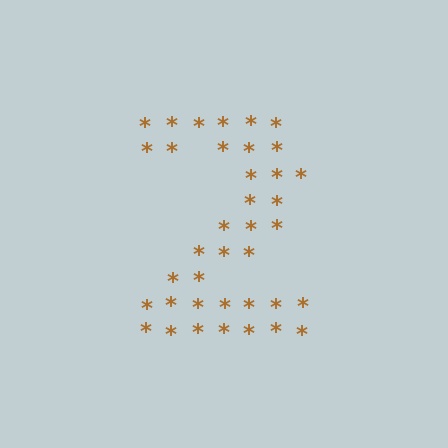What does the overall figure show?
The overall figure shows the digit 2.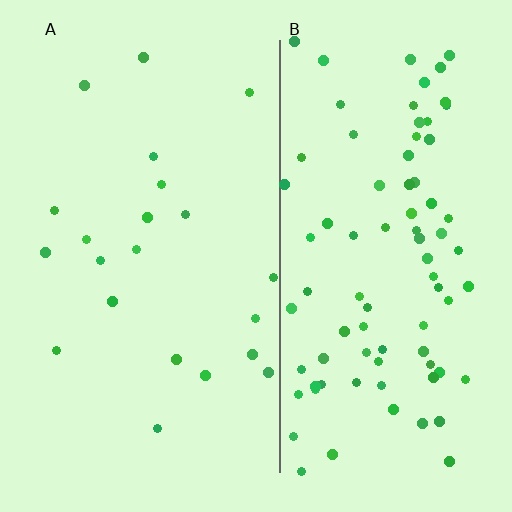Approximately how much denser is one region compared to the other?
Approximately 4.0× — region B over region A.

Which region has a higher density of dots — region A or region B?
B (the right).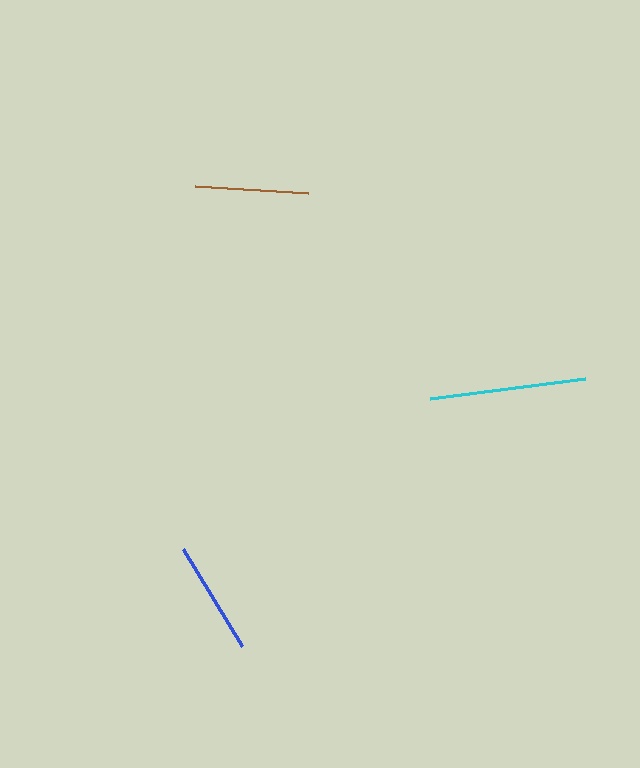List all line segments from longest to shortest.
From longest to shortest: cyan, blue, brown.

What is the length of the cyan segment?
The cyan segment is approximately 156 pixels long.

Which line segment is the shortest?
The brown line is the shortest at approximately 113 pixels.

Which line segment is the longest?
The cyan line is the longest at approximately 156 pixels.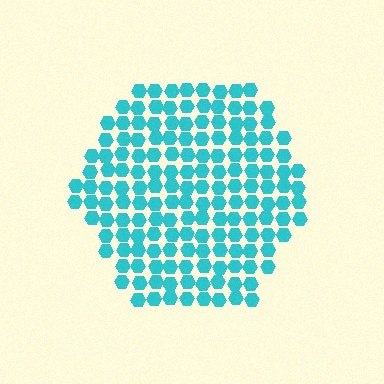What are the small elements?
The small elements are hexagons.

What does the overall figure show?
The overall figure shows a hexagon.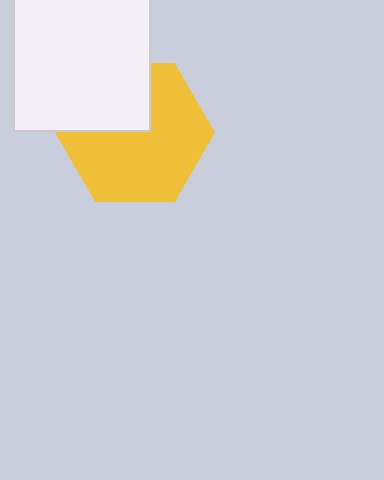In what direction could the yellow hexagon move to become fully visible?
The yellow hexagon could move down. That would shift it out from behind the white square entirely.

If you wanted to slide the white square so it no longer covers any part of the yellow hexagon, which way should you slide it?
Slide it up — that is the most direct way to separate the two shapes.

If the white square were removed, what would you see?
You would see the complete yellow hexagon.